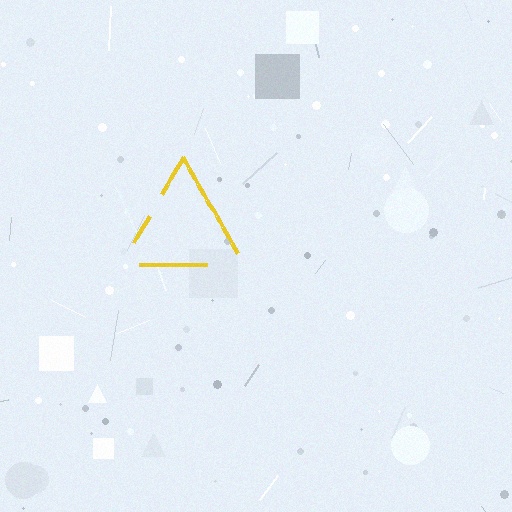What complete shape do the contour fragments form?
The contour fragments form a triangle.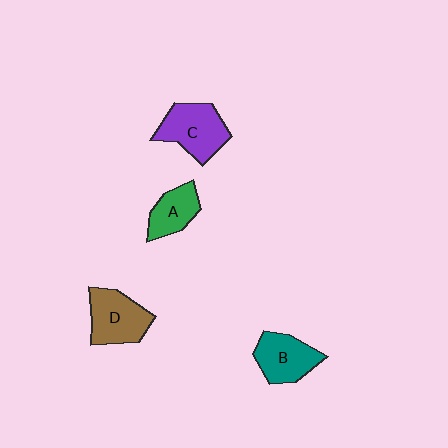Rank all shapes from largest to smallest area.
From largest to smallest: C (purple), D (brown), B (teal), A (green).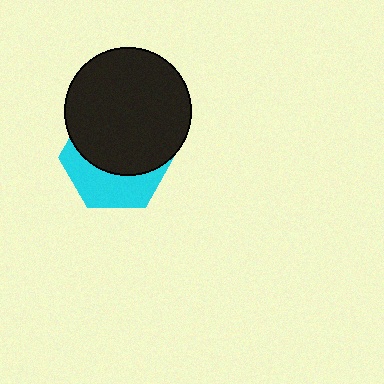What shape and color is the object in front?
The object in front is a black circle.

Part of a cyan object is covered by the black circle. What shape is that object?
It is a hexagon.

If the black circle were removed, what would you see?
You would see the complete cyan hexagon.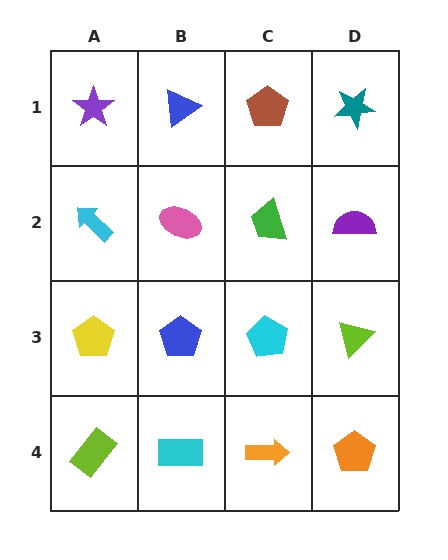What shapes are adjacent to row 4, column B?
A blue pentagon (row 3, column B), a lime rectangle (row 4, column A), an orange arrow (row 4, column C).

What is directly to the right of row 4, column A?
A cyan rectangle.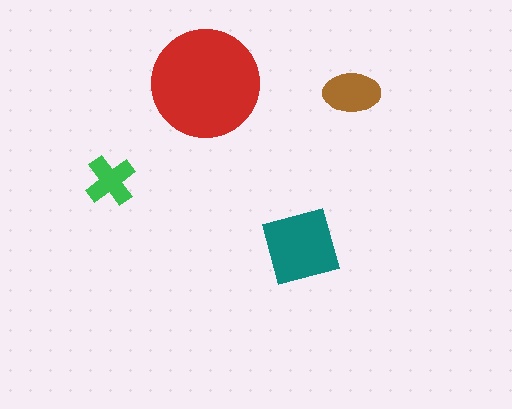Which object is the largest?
The red circle.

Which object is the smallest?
The green cross.